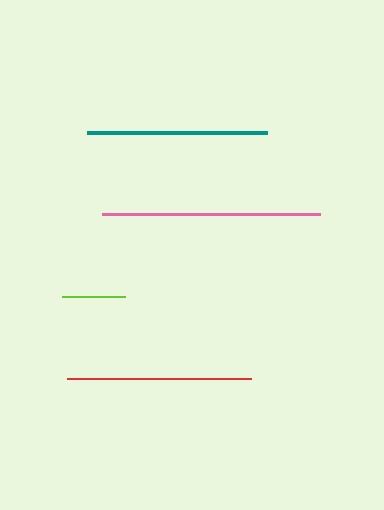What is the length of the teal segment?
The teal segment is approximately 180 pixels long.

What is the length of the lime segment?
The lime segment is approximately 64 pixels long.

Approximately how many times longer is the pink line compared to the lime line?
The pink line is approximately 3.4 times the length of the lime line.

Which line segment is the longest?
The pink line is the longest at approximately 218 pixels.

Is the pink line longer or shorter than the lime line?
The pink line is longer than the lime line.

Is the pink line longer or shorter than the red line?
The pink line is longer than the red line.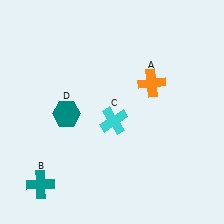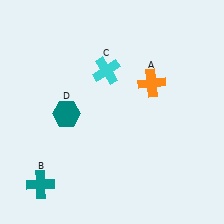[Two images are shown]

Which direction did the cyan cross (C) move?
The cyan cross (C) moved up.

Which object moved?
The cyan cross (C) moved up.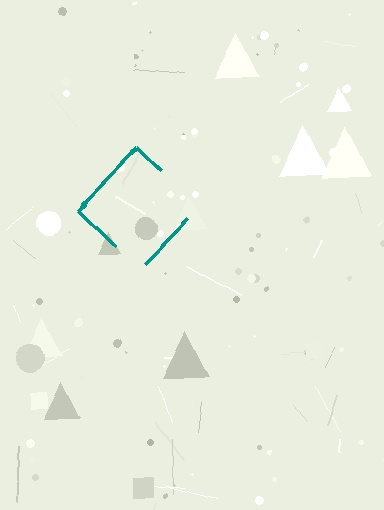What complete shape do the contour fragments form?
The contour fragments form a diamond.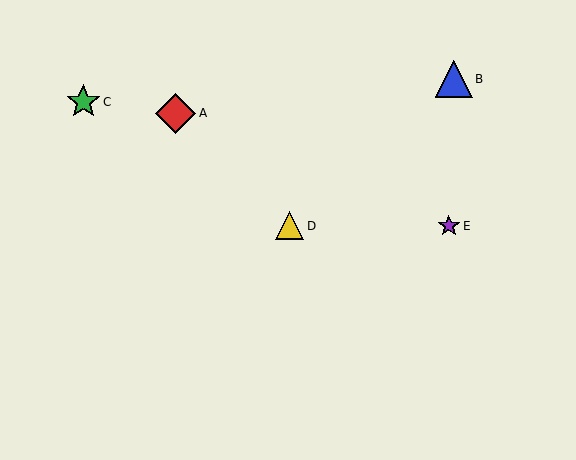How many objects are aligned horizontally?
2 objects (D, E) are aligned horizontally.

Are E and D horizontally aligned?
Yes, both are at y≈226.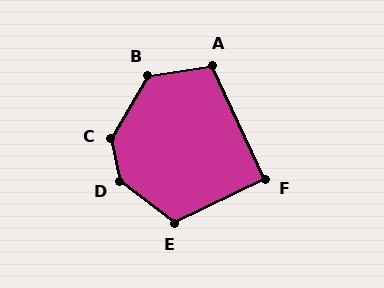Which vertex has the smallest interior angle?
F, at approximately 91 degrees.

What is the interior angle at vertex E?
Approximately 117 degrees (obtuse).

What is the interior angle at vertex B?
Approximately 130 degrees (obtuse).